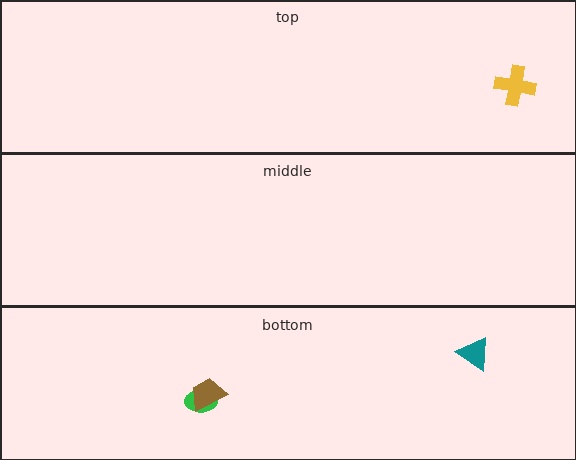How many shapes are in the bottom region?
3.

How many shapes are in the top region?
1.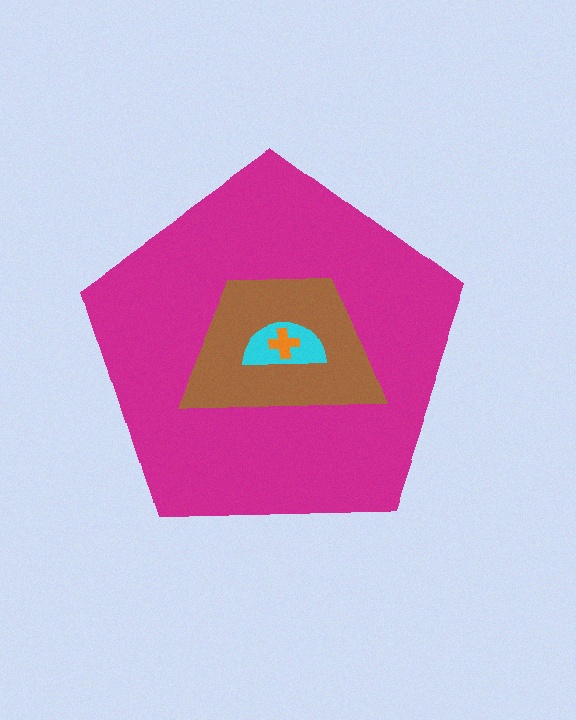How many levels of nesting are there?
4.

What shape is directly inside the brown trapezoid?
The cyan semicircle.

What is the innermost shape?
The orange cross.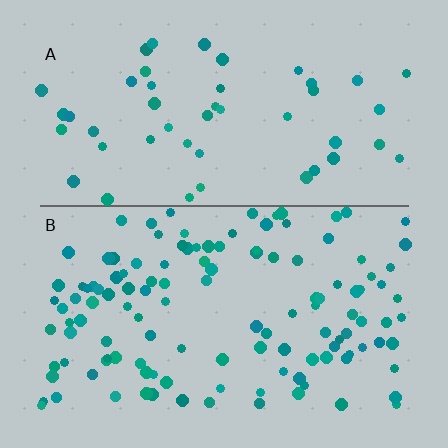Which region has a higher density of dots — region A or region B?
B (the bottom).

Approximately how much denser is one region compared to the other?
Approximately 2.5× — region B over region A.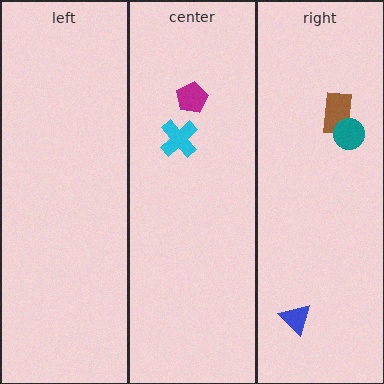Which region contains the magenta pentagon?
The center region.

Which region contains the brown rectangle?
The right region.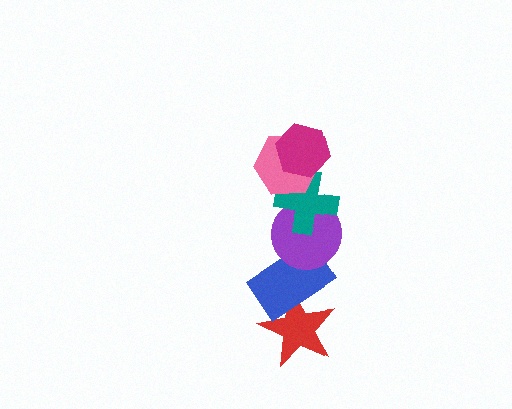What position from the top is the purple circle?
The purple circle is 4th from the top.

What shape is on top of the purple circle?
The teal cross is on top of the purple circle.